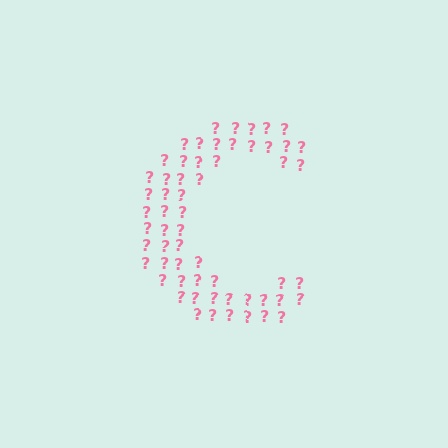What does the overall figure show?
The overall figure shows the letter C.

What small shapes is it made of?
It is made of small question marks.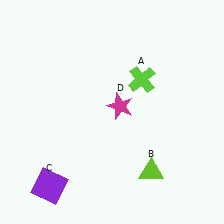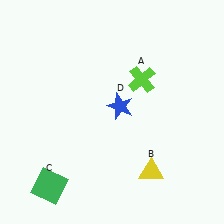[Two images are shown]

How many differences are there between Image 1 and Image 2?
There are 3 differences between the two images.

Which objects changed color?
B changed from lime to yellow. C changed from purple to green. D changed from magenta to blue.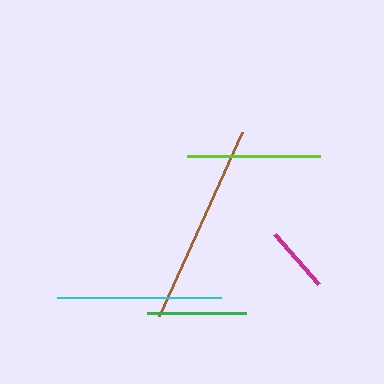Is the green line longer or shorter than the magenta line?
The green line is longer than the magenta line.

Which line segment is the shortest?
The magenta line is the shortest at approximately 66 pixels.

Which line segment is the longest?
The brown line is the longest at approximately 202 pixels.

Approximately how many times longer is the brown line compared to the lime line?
The brown line is approximately 1.5 times the length of the lime line.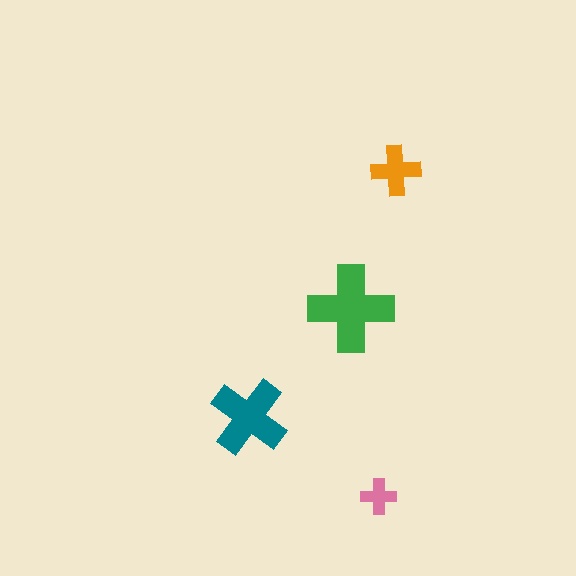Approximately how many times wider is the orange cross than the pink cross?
About 1.5 times wider.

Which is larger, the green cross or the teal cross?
The green one.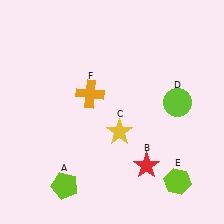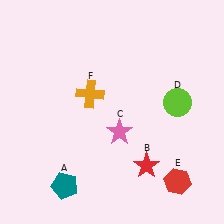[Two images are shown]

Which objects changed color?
A changed from lime to teal. C changed from yellow to pink. E changed from lime to red.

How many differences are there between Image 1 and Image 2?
There are 3 differences between the two images.